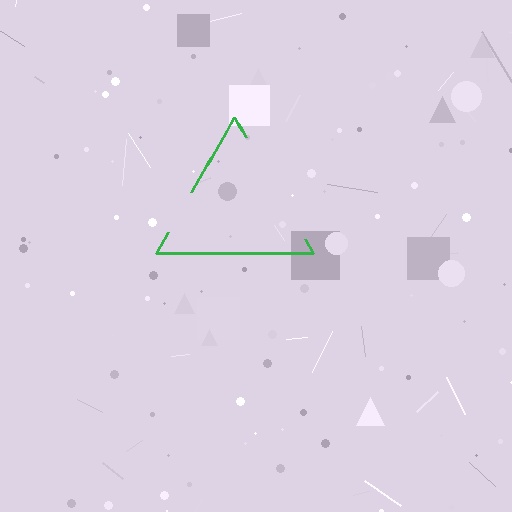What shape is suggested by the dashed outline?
The dashed outline suggests a triangle.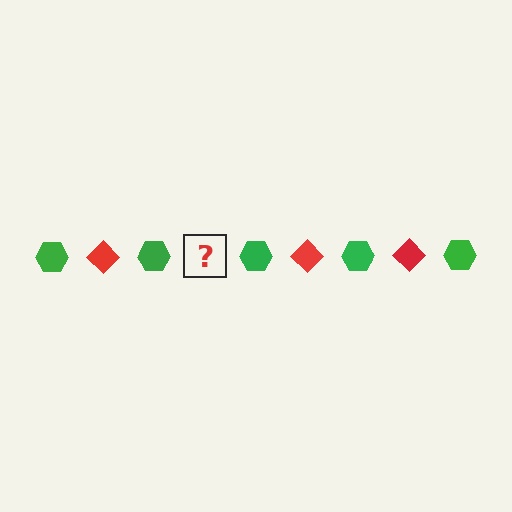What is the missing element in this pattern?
The missing element is a red diamond.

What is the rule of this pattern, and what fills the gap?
The rule is that the pattern alternates between green hexagon and red diamond. The gap should be filled with a red diamond.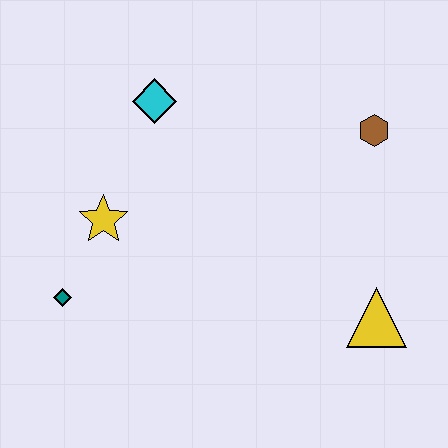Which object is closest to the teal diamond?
The yellow star is closest to the teal diamond.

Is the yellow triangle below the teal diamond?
Yes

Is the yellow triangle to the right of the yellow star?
Yes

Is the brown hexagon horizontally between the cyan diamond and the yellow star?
No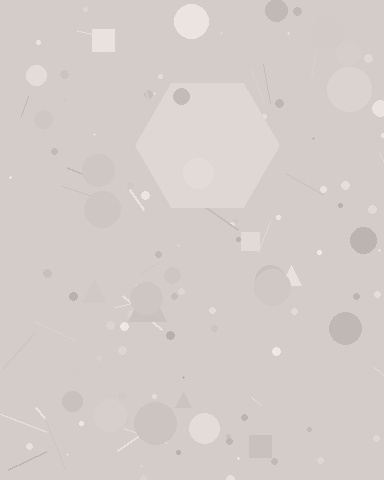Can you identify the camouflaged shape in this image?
The camouflaged shape is a hexagon.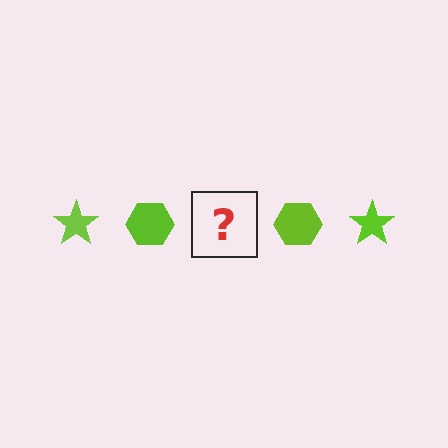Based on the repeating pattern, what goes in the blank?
The blank should be a lime star.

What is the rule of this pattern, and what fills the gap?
The rule is that the pattern cycles through star, hexagon shapes in lime. The gap should be filled with a lime star.